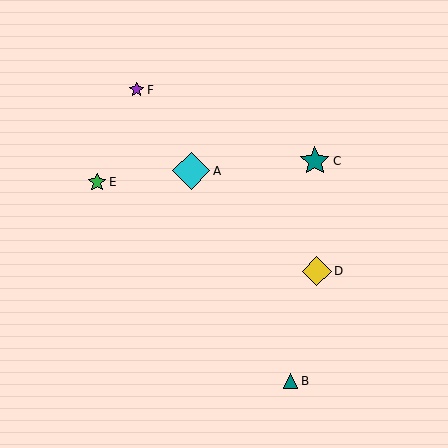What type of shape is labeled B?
Shape B is a teal triangle.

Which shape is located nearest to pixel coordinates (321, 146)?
The teal star (labeled C) at (315, 161) is nearest to that location.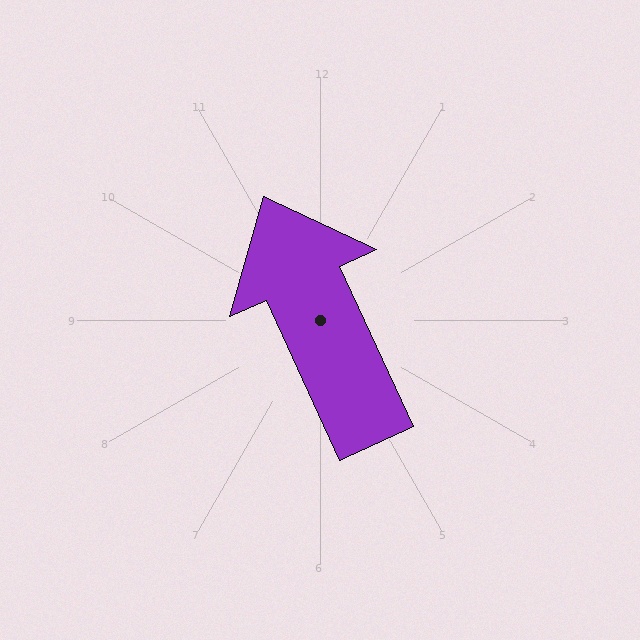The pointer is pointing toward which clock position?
Roughly 11 o'clock.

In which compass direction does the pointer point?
Northwest.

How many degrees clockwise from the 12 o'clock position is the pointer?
Approximately 335 degrees.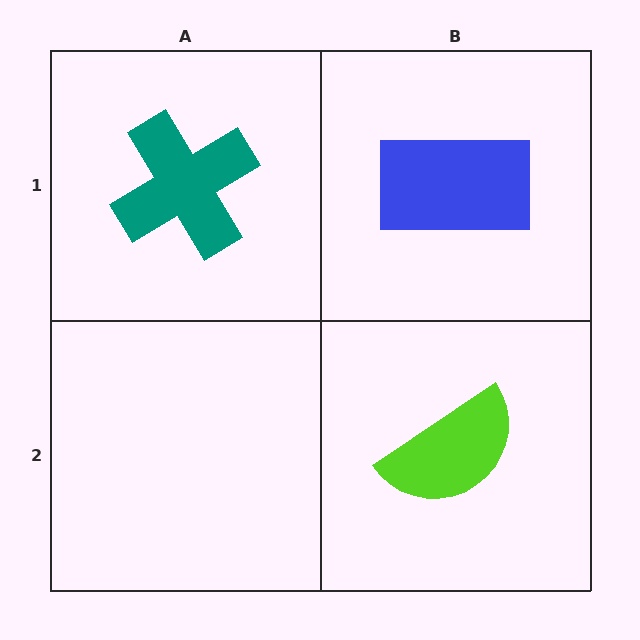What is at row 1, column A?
A teal cross.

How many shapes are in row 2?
1 shape.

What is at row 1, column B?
A blue rectangle.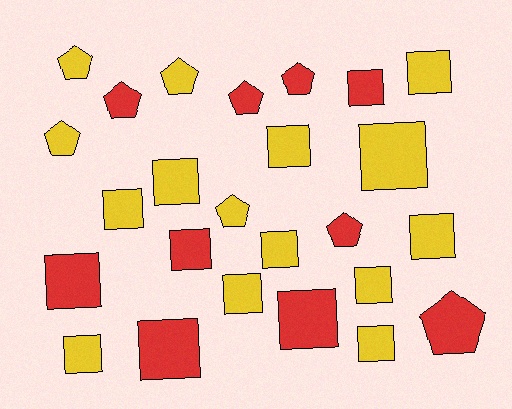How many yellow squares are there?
There are 11 yellow squares.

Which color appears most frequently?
Yellow, with 15 objects.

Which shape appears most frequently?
Square, with 16 objects.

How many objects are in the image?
There are 25 objects.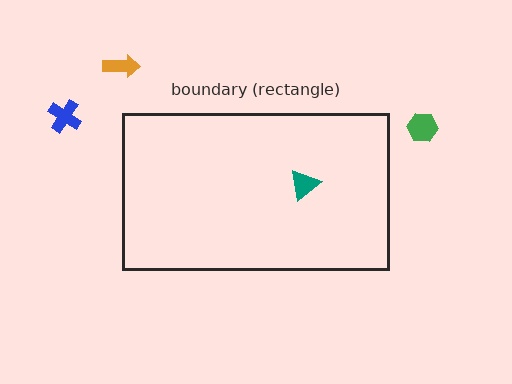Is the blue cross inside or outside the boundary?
Outside.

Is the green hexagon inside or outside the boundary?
Outside.